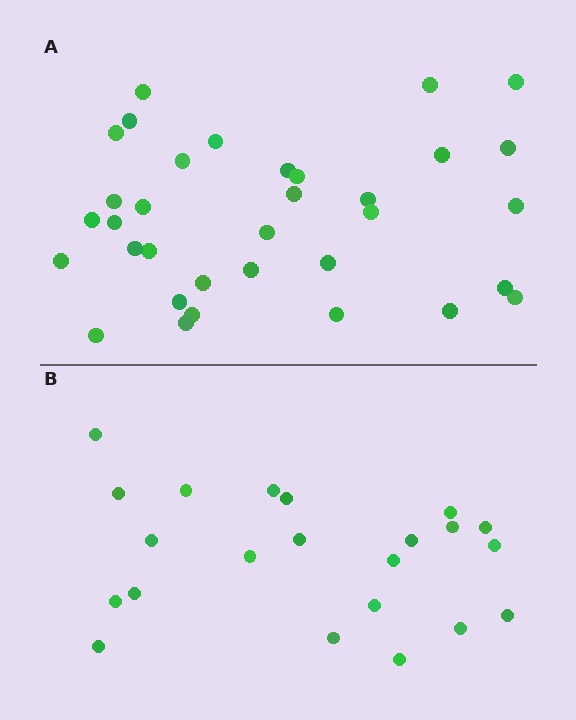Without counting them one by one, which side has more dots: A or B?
Region A (the top region) has more dots.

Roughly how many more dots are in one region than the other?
Region A has roughly 12 or so more dots than region B.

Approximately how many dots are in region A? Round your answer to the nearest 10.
About 30 dots. (The exact count is 34, which rounds to 30.)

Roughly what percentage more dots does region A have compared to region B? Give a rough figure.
About 55% more.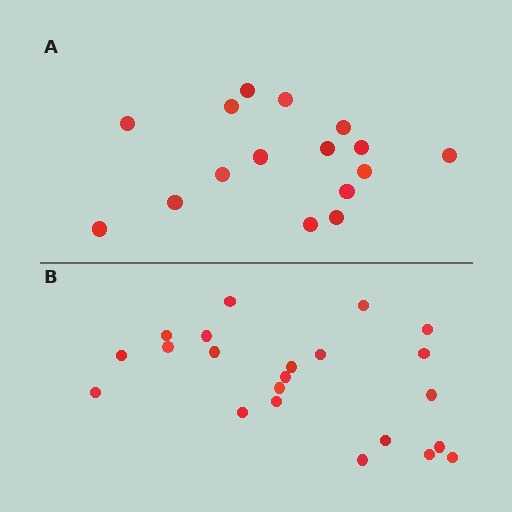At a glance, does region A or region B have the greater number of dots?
Region B (the bottom region) has more dots.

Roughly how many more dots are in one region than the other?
Region B has about 6 more dots than region A.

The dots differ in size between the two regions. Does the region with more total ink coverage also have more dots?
No. Region A has more total ink coverage because its dots are larger, but region B actually contains more individual dots. Total area can be misleading — the number of items is what matters here.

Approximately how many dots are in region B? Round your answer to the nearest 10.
About 20 dots. (The exact count is 22, which rounds to 20.)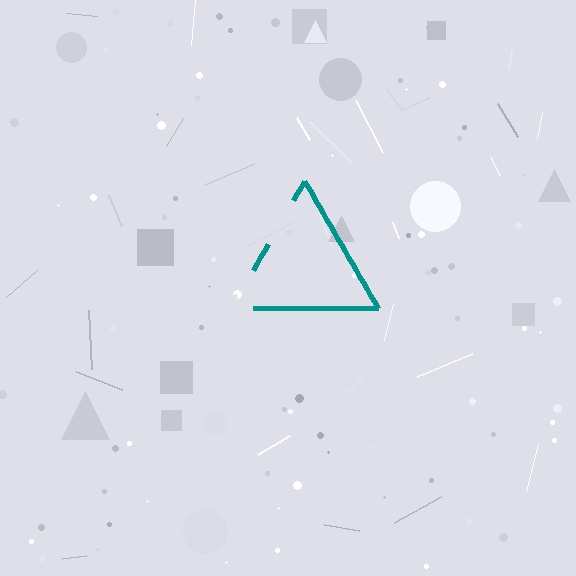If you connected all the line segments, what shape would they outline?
They would outline a triangle.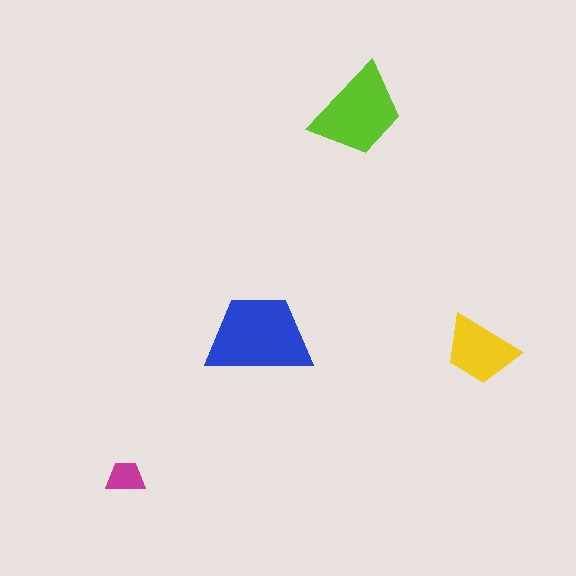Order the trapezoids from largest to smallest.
the blue one, the lime one, the yellow one, the magenta one.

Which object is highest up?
The lime trapezoid is topmost.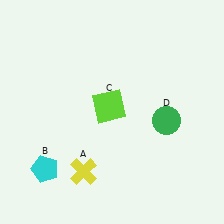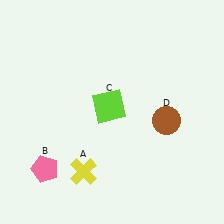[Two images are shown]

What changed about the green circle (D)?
In Image 1, D is green. In Image 2, it changed to brown.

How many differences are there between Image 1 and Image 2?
There are 2 differences between the two images.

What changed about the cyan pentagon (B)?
In Image 1, B is cyan. In Image 2, it changed to pink.